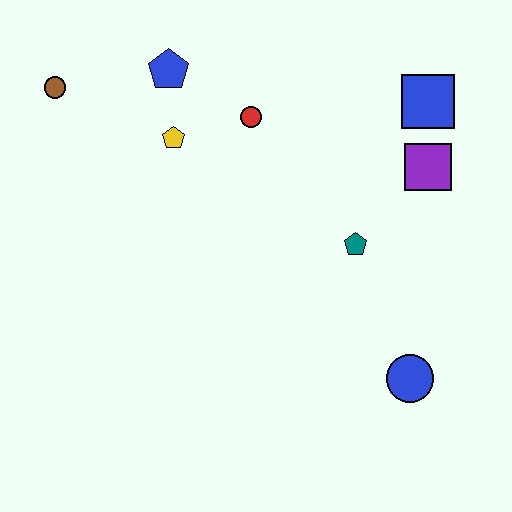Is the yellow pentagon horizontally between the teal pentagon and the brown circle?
Yes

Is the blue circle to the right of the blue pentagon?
Yes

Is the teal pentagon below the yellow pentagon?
Yes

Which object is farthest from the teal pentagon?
The brown circle is farthest from the teal pentagon.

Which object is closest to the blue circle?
The teal pentagon is closest to the blue circle.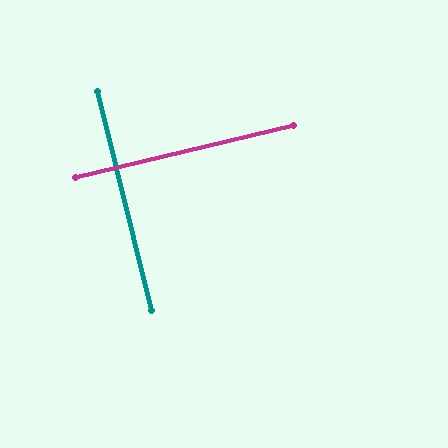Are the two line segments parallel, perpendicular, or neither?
Perpendicular — they meet at approximately 90°.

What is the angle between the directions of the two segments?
Approximately 90 degrees.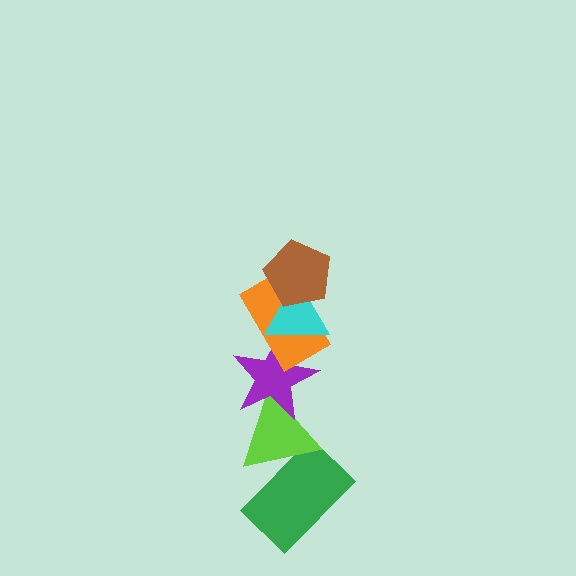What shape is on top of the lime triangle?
The purple star is on top of the lime triangle.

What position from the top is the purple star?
The purple star is 4th from the top.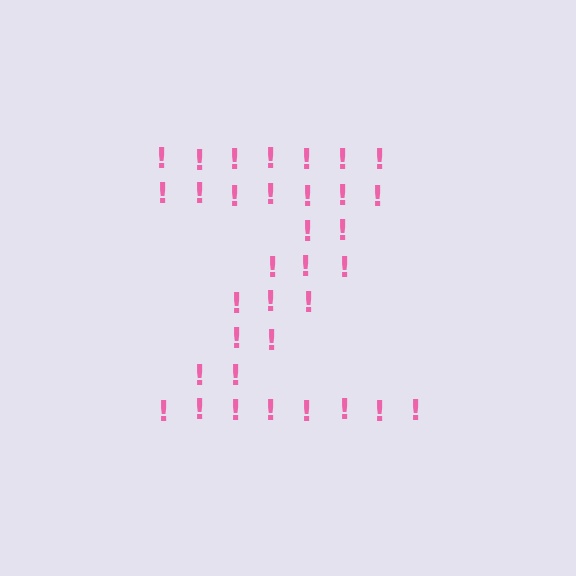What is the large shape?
The large shape is the letter Z.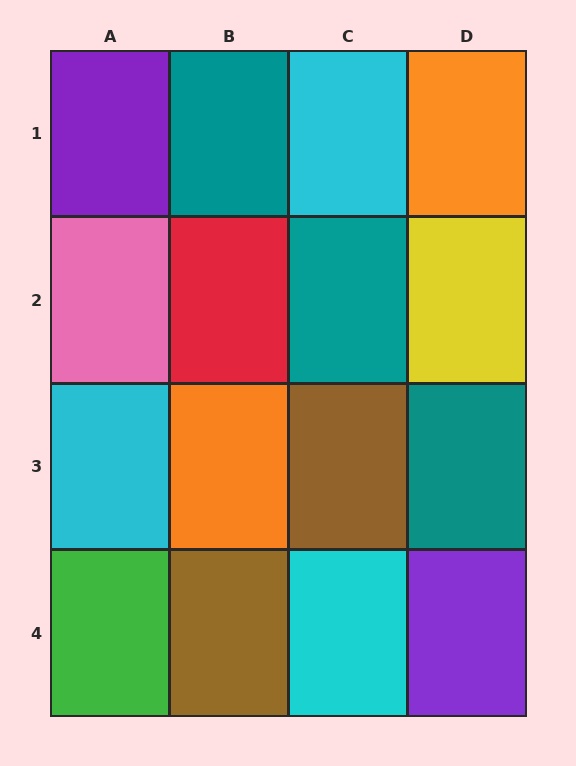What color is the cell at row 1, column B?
Teal.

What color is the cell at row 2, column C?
Teal.